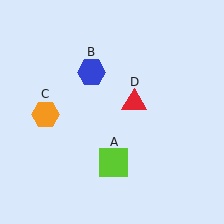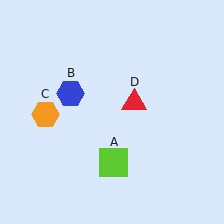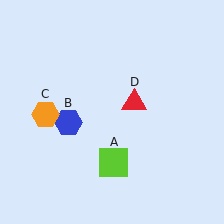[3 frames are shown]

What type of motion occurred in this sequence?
The blue hexagon (object B) rotated counterclockwise around the center of the scene.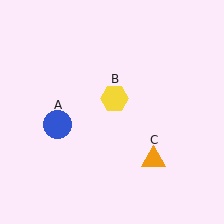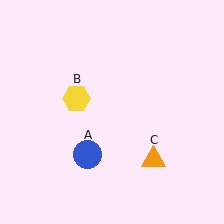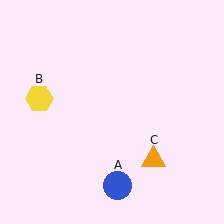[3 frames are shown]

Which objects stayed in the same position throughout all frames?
Orange triangle (object C) remained stationary.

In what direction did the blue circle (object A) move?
The blue circle (object A) moved down and to the right.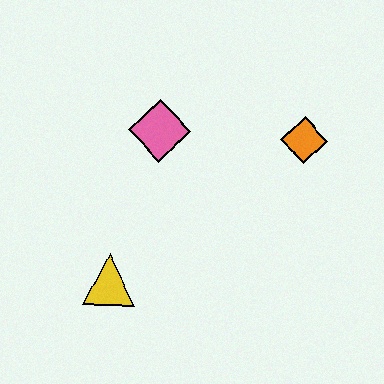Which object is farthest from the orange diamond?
The yellow triangle is farthest from the orange diamond.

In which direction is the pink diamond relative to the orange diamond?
The pink diamond is to the left of the orange diamond.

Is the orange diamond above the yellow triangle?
Yes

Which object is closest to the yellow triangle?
The pink diamond is closest to the yellow triangle.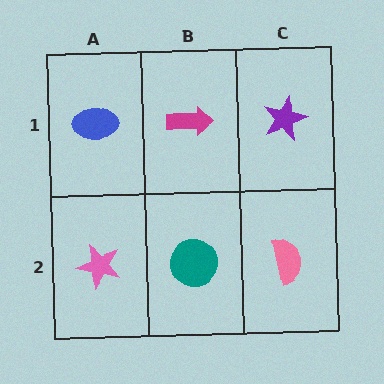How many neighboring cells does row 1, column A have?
2.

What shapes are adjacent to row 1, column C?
A pink semicircle (row 2, column C), a magenta arrow (row 1, column B).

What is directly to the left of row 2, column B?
A pink star.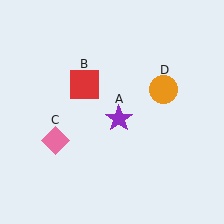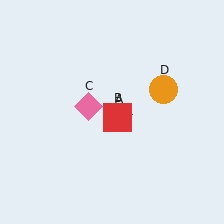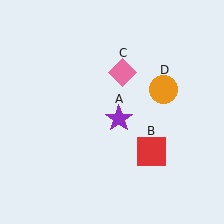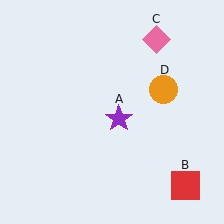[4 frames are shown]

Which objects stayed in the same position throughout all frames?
Purple star (object A) and orange circle (object D) remained stationary.